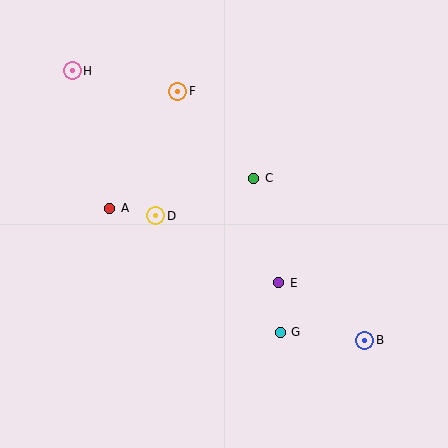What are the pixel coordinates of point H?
Point H is at (72, 71).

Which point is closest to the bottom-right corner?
Point B is closest to the bottom-right corner.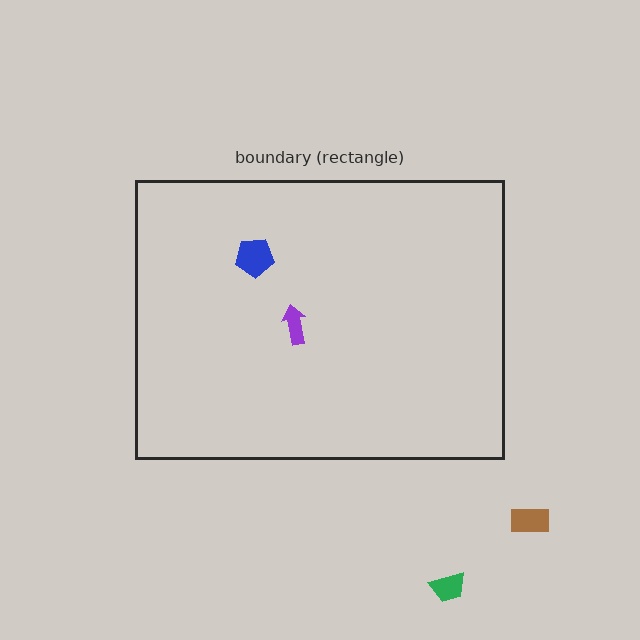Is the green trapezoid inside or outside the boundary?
Outside.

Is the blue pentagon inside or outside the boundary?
Inside.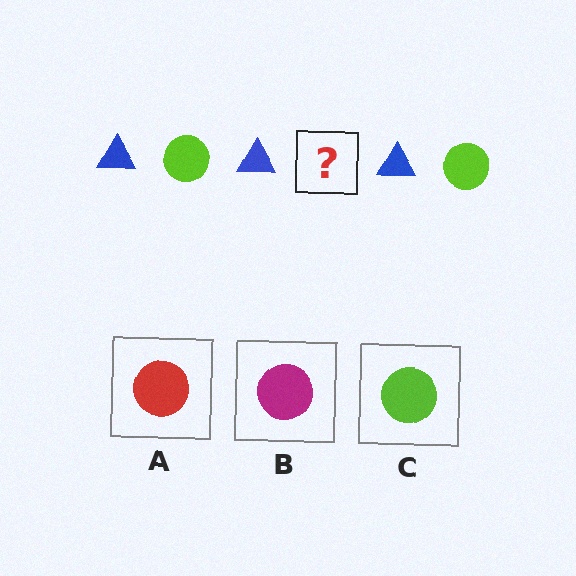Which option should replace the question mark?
Option C.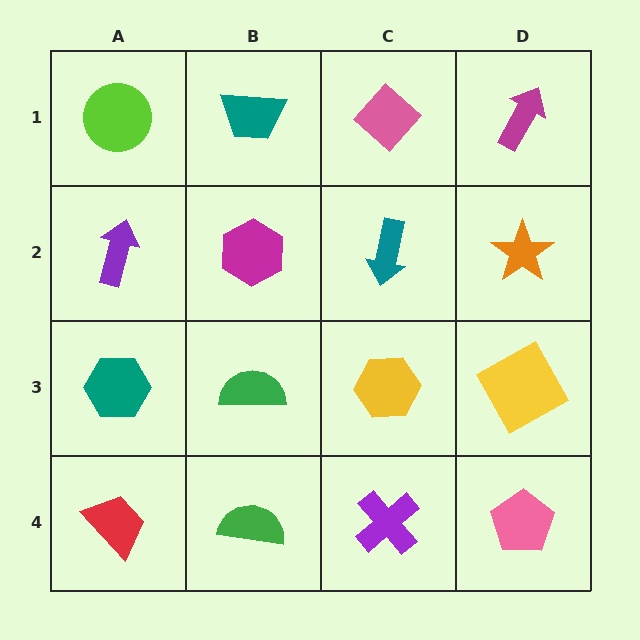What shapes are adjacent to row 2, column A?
A lime circle (row 1, column A), a teal hexagon (row 3, column A), a magenta hexagon (row 2, column B).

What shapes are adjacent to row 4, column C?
A yellow hexagon (row 3, column C), a green semicircle (row 4, column B), a pink pentagon (row 4, column D).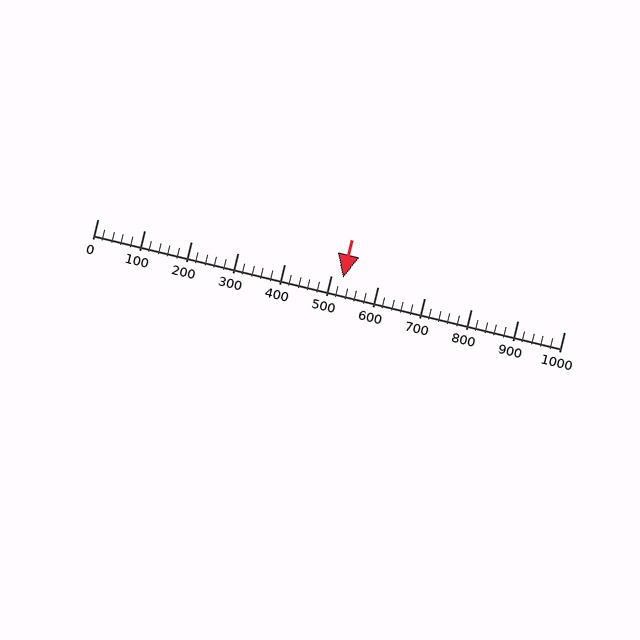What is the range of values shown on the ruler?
The ruler shows values from 0 to 1000.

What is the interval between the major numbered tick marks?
The major tick marks are spaced 100 units apart.